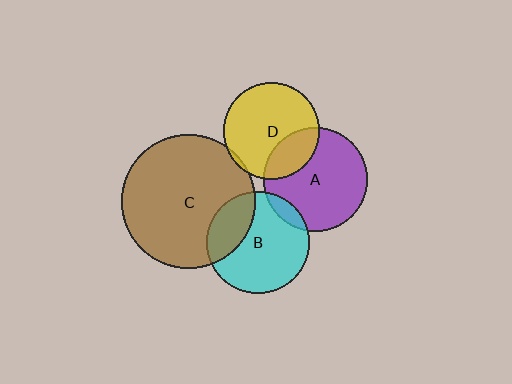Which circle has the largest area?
Circle C (brown).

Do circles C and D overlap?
Yes.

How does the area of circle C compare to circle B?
Approximately 1.7 times.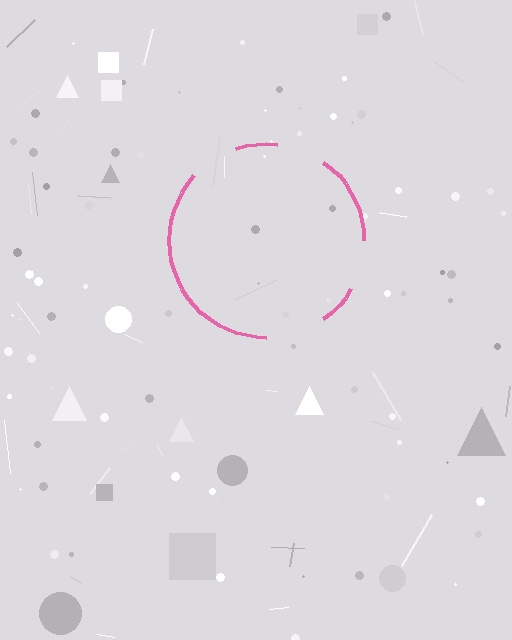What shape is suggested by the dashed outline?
The dashed outline suggests a circle.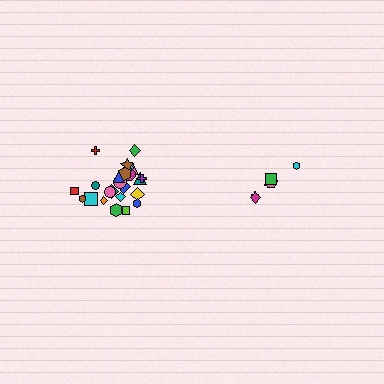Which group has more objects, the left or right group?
The left group.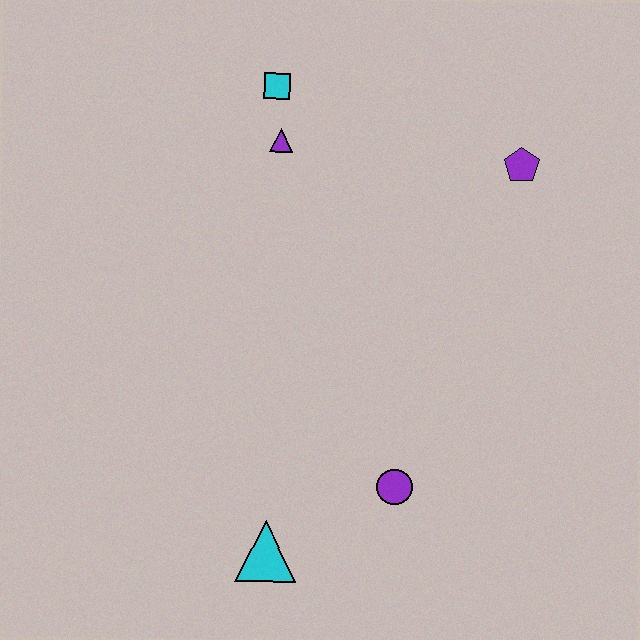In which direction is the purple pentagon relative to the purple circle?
The purple pentagon is above the purple circle.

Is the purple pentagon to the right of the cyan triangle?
Yes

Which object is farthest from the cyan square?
The cyan triangle is farthest from the cyan square.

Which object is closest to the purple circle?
The cyan triangle is closest to the purple circle.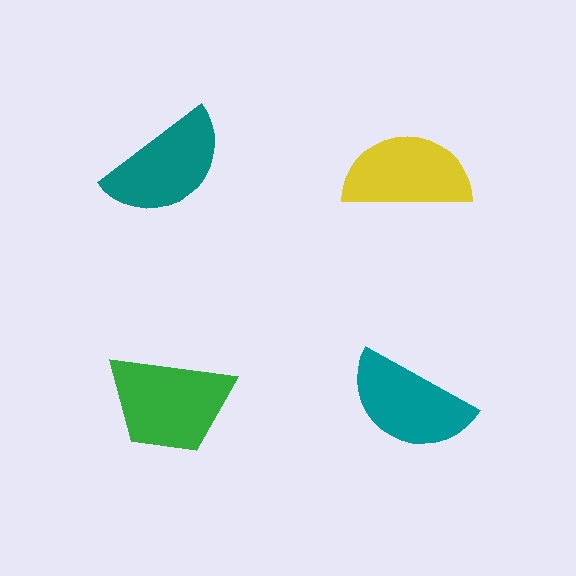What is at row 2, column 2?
A teal semicircle.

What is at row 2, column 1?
A green trapezoid.